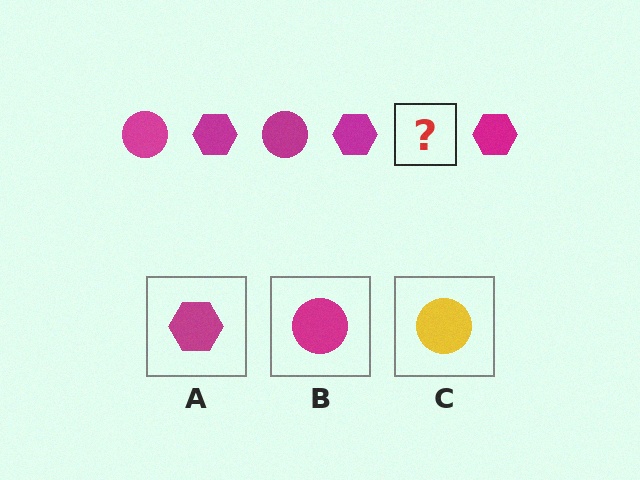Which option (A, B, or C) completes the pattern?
B.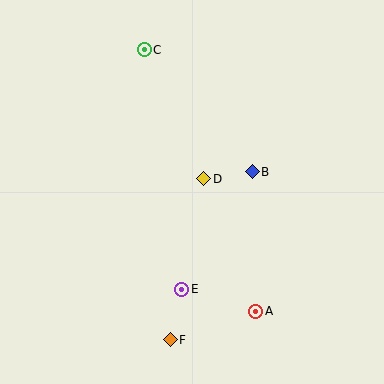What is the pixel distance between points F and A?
The distance between F and A is 90 pixels.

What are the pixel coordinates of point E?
Point E is at (182, 289).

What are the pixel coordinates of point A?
Point A is at (256, 311).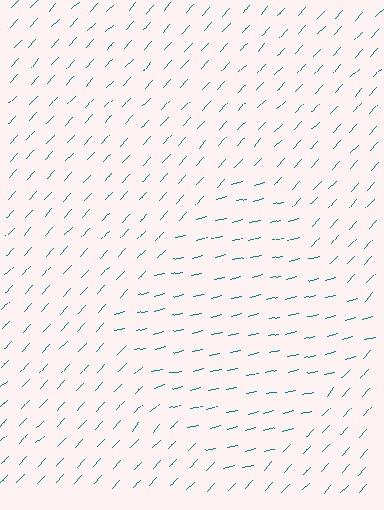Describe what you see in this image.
The image is filled with small teal line segments. A diamond region in the image has lines oriented differently from the surrounding lines, creating a visible texture boundary.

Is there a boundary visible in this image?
Yes, there is a texture boundary formed by a change in line orientation.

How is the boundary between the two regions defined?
The boundary is defined purely by a change in line orientation (approximately 34 degrees difference). All lines are the same color and thickness.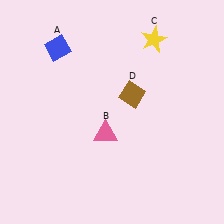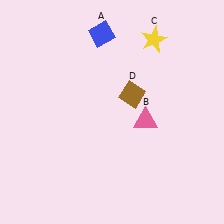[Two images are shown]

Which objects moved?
The objects that moved are: the blue diamond (A), the pink triangle (B).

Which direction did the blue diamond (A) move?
The blue diamond (A) moved right.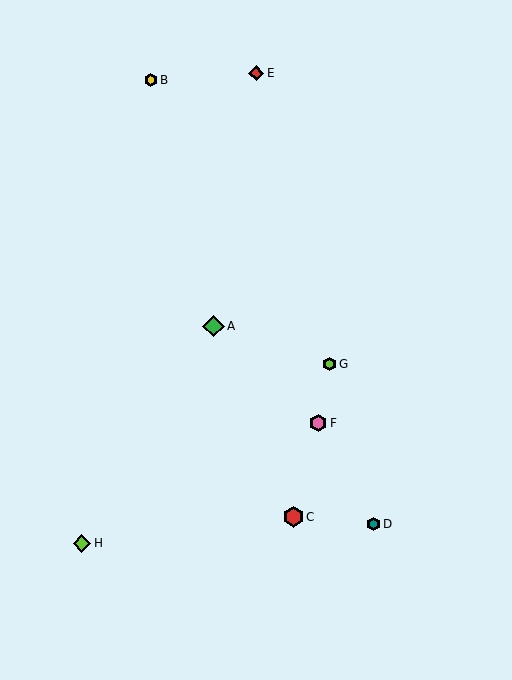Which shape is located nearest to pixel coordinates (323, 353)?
The lime hexagon (labeled G) at (330, 364) is nearest to that location.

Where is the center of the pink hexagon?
The center of the pink hexagon is at (318, 423).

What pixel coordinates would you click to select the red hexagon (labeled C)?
Click at (293, 517) to select the red hexagon C.